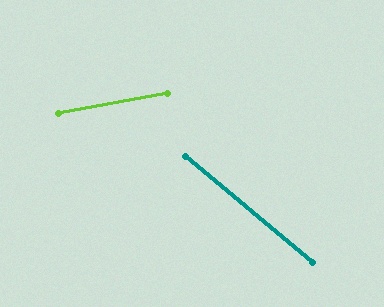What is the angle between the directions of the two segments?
Approximately 50 degrees.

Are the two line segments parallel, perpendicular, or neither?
Neither parallel nor perpendicular — they differ by about 50°.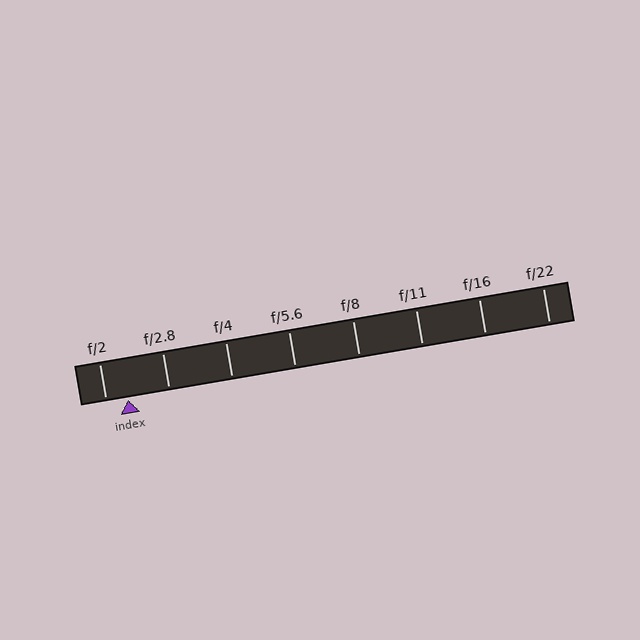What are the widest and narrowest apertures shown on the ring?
The widest aperture shown is f/2 and the narrowest is f/22.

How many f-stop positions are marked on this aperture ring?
There are 8 f-stop positions marked.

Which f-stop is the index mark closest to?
The index mark is closest to f/2.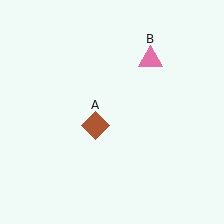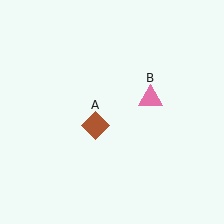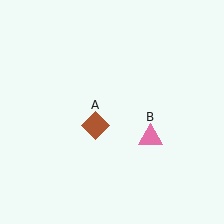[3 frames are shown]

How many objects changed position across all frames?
1 object changed position: pink triangle (object B).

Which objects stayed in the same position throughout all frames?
Brown diamond (object A) remained stationary.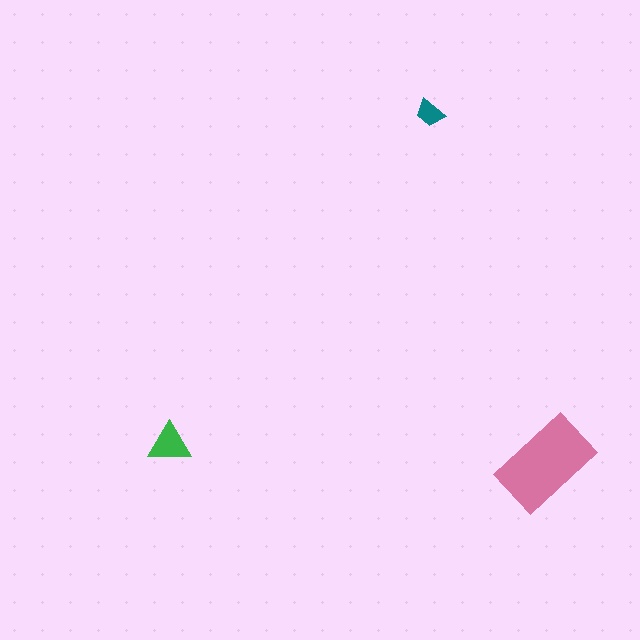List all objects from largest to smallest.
The pink rectangle, the green triangle, the teal trapezoid.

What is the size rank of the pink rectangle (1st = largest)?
1st.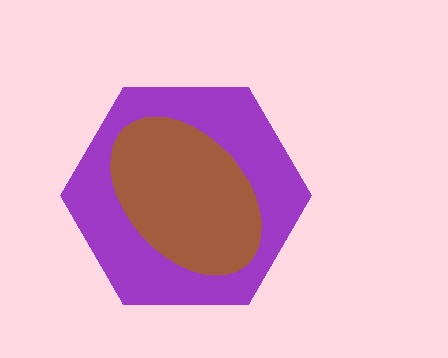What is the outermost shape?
The purple hexagon.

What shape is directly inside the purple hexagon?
The brown ellipse.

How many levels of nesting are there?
2.